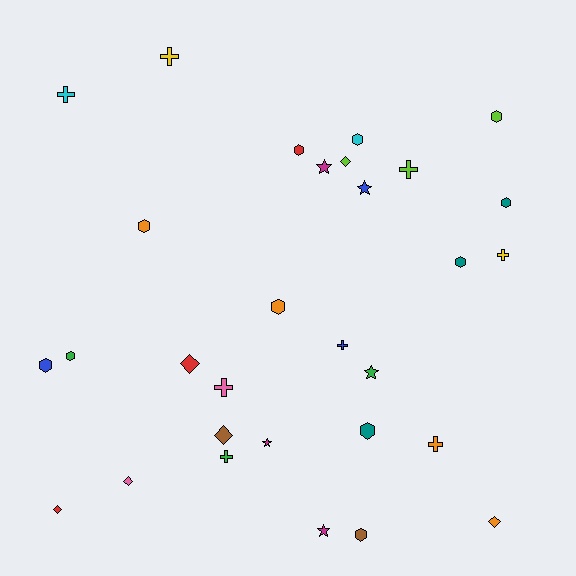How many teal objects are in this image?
There are 3 teal objects.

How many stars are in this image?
There are 5 stars.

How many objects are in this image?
There are 30 objects.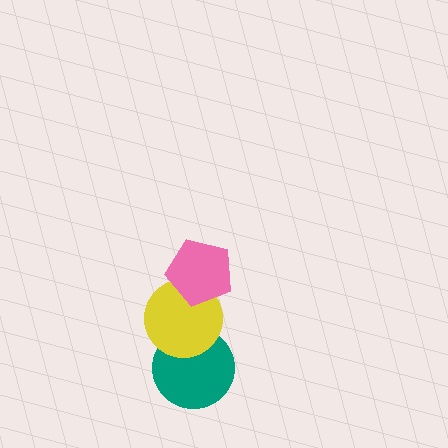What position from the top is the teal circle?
The teal circle is 3rd from the top.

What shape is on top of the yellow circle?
The pink pentagon is on top of the yellow circle.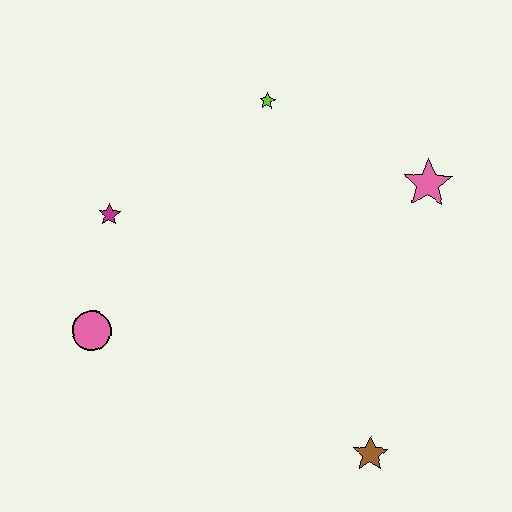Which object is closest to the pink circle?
The magenta star is closest to the pink circle.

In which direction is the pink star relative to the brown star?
The pink star is above the brown star.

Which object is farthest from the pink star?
The pink circle is farthest from the pink star.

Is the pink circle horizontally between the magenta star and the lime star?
No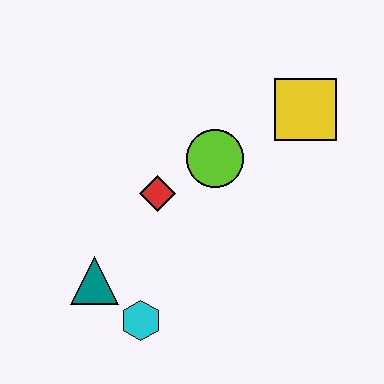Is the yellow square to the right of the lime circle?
Yes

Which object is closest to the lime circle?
The red diamond is closest to the lime circle.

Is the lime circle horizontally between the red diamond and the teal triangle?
No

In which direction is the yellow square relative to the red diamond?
The yellow square is to the right of the red diamond.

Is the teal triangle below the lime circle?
Yes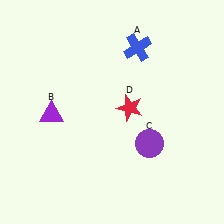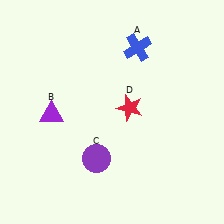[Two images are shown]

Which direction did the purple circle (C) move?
The purple circle (C) moved left.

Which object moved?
The purple circle (C) moved left.